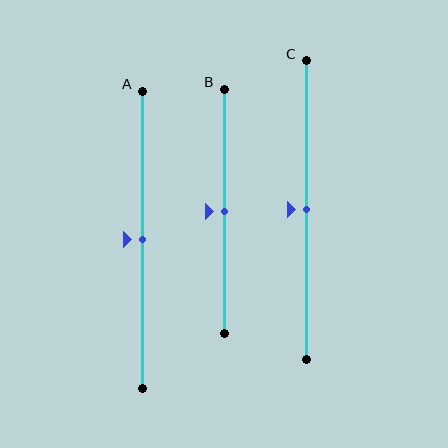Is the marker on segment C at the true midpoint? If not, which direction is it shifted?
Yes, the marker on segment C is at the true midpoint.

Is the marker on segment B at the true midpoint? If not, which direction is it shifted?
Yes, the marker on segment B is at the true midpoint.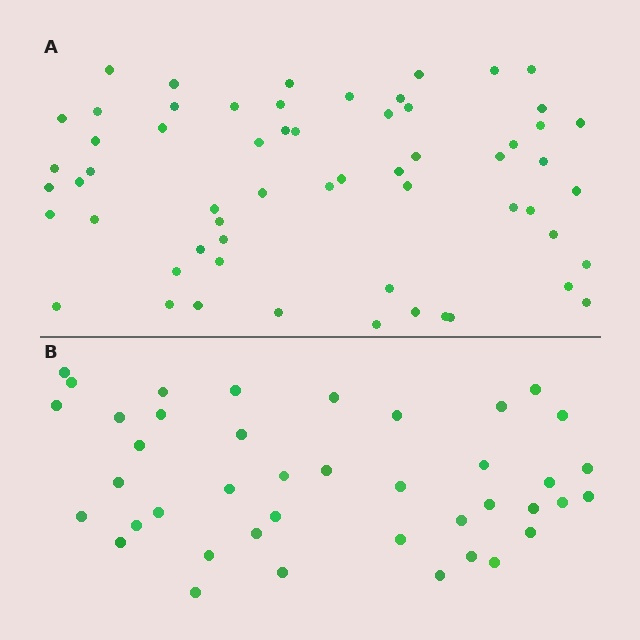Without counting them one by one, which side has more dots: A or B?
Region A (the top region) has more dots.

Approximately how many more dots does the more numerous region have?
Region A has approximately 20 more dots than region B.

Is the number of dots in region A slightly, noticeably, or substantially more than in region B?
Region A has substantially more. The ratio is roughly 1.5 to 1.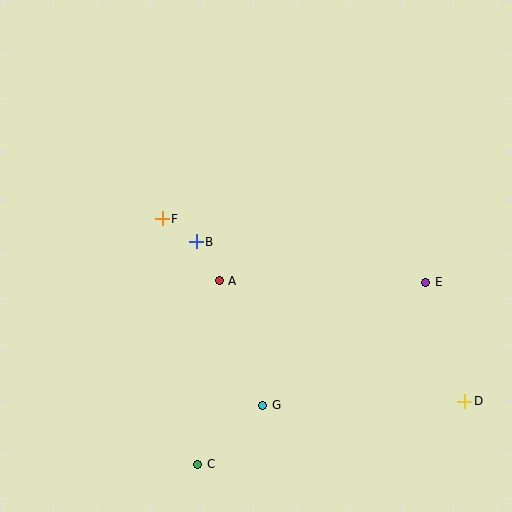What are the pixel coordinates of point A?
Point A is at (219, 281).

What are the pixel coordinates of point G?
Point G is at (263, 405).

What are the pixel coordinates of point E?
Point E is at (426, 282).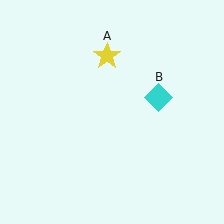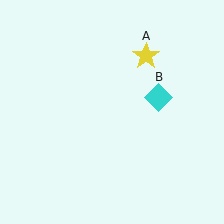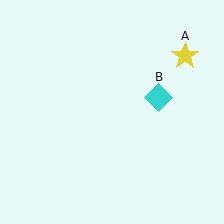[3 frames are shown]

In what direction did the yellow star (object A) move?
The yellow star (object A) moved right.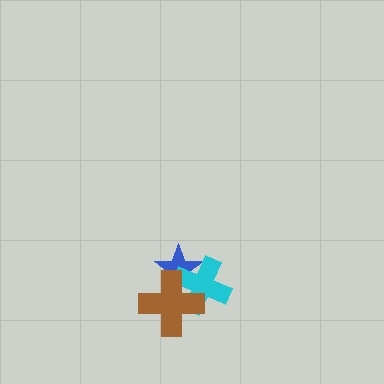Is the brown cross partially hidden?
No, no other shape covers it.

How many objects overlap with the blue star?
2 objects overlap with the blue star.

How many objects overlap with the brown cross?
2 objects overlap with the brown cross.